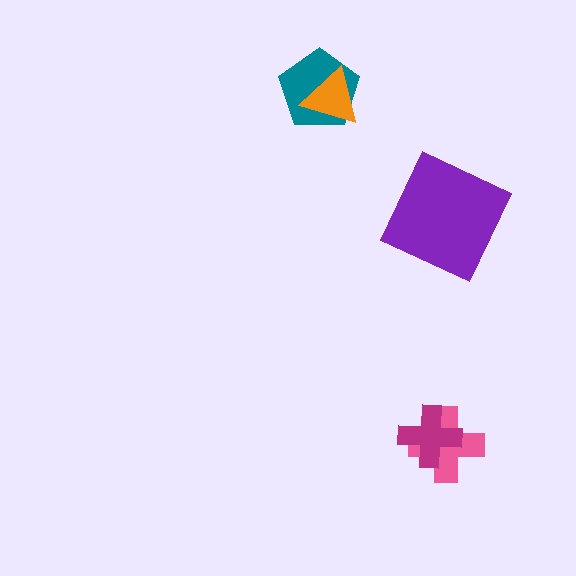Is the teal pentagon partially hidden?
Yes, it is partially covered by another shape.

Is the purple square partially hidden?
No, no other shape covers it.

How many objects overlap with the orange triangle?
1 object overlaps with the orange triangle.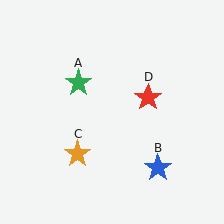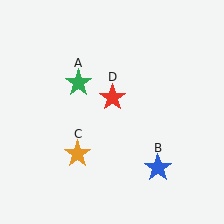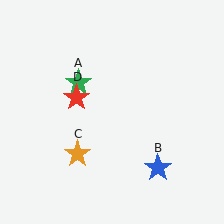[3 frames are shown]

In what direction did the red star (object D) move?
The red star (object D) moved left.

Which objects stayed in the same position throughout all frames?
Green star (object A) and blue star (object B) and orange star (object C) remained stationary.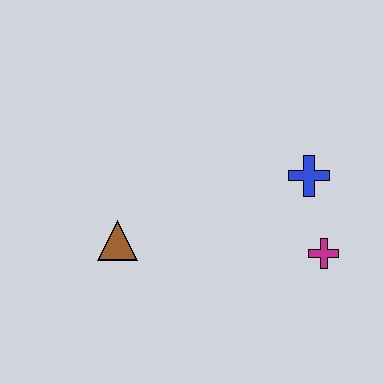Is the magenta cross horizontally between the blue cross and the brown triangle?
No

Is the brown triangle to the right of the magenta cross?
No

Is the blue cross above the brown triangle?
Yes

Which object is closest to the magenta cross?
The blue cross is closest to the magenta cross.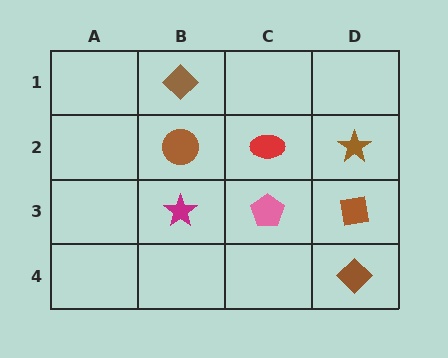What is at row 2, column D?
A brown star.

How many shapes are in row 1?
1 shape.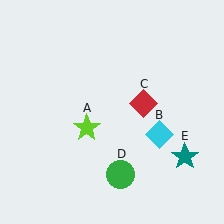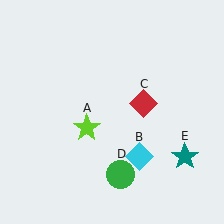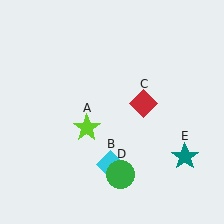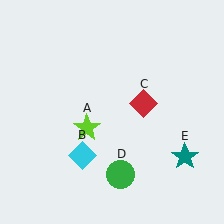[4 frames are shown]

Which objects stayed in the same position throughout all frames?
Lime star (object A) and red diamond (object C) and green circle (object D) and teal star (object E) remained stationary.